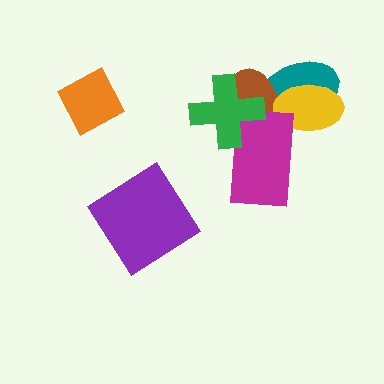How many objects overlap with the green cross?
2 objects overlap with the green cross.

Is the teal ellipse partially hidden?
Yes, it is partially covered by another shape.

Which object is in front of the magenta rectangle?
The green cross is in front of the magenta rectangle.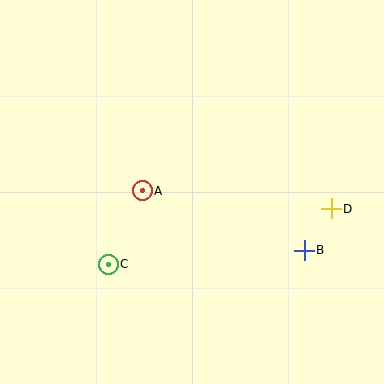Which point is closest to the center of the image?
Point A at (142, 191) is closest to the center.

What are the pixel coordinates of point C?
Point C is at (108, 264).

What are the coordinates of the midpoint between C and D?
The midpoint between C and D is at (220, 237).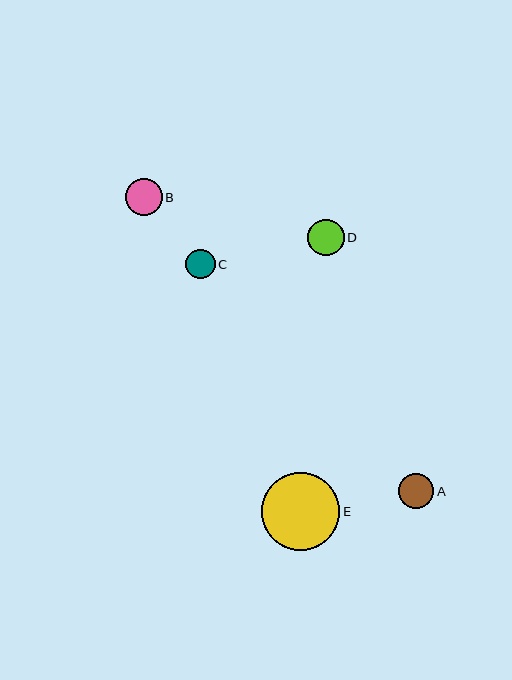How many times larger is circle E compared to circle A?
Circle E is approximately 2.2 times the size of circle A.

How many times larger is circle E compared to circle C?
Circle E is approximately 2.7 times the size of circle C.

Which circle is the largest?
Circle E is the largest with a size of approximately 78 pixels.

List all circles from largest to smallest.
From largest to smallest: E, B, D, A, C.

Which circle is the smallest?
Circle C is the smallest with a size of approximately 29 pixels.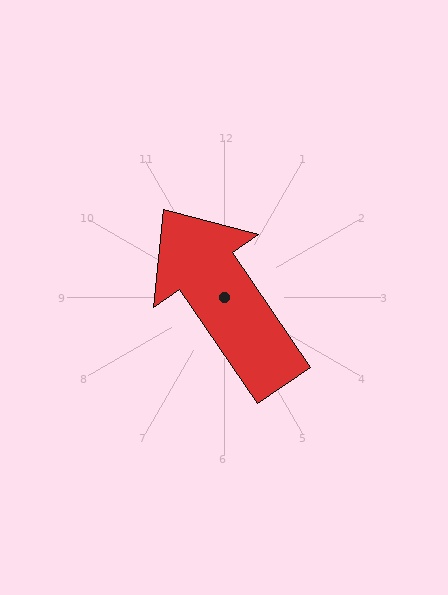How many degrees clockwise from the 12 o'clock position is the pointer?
Approximately 326 degrees.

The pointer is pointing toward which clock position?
Roughly 11 o'clock.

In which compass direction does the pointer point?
Northwest.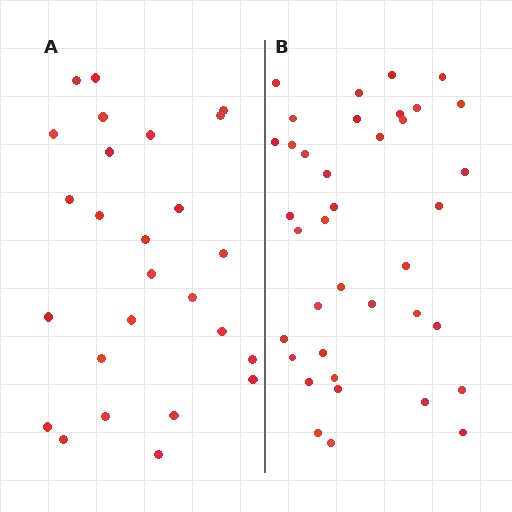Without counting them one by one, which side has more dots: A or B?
Region B (the right region) has more dots.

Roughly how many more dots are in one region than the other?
Region B has roughly 12 or so more dots than region A.